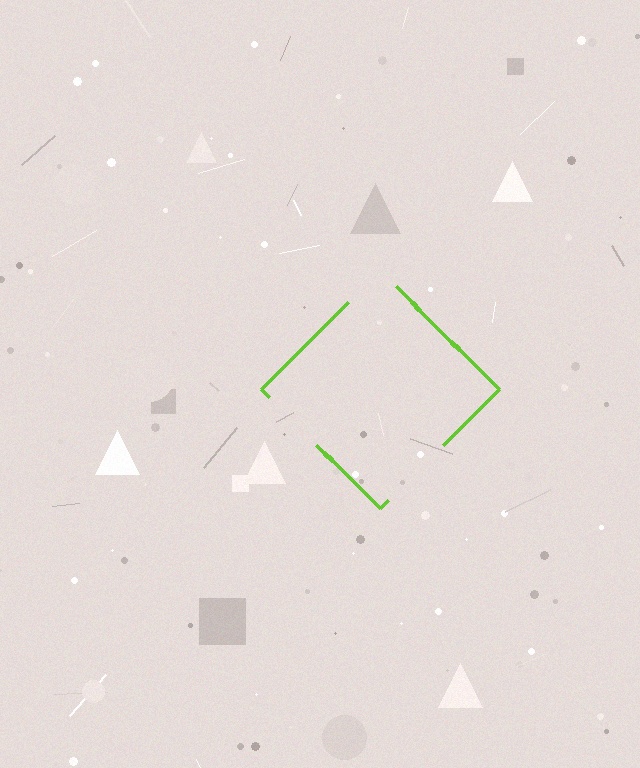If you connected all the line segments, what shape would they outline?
They would outline a diamond.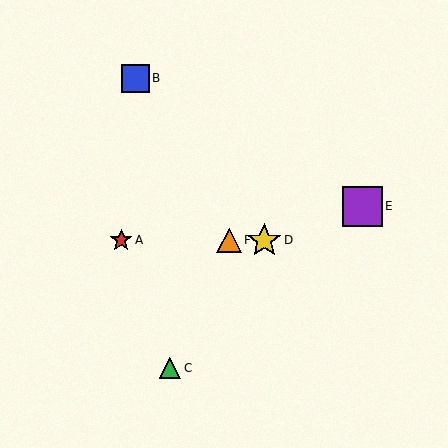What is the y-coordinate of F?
Object F is at y≈240.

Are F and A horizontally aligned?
Yes, both are at y≈240.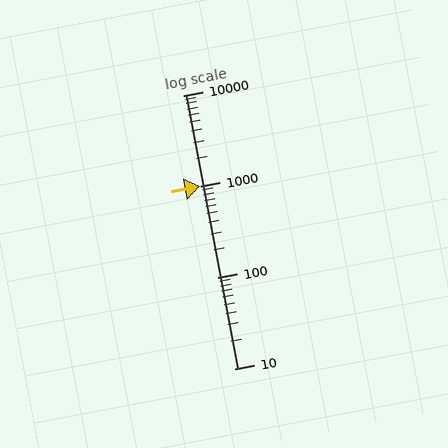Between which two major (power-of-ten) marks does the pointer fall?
The pointer is between 1000 and 10000.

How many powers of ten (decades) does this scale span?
The scale spans 3 decades, from 10 to 10000.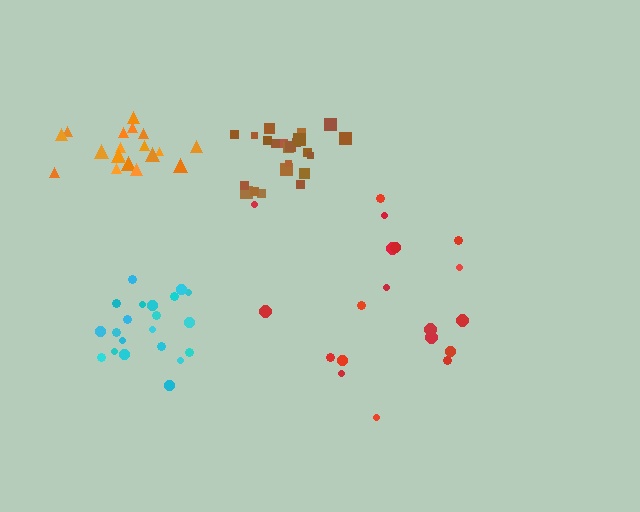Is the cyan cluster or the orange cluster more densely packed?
Orange.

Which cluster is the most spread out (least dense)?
Red.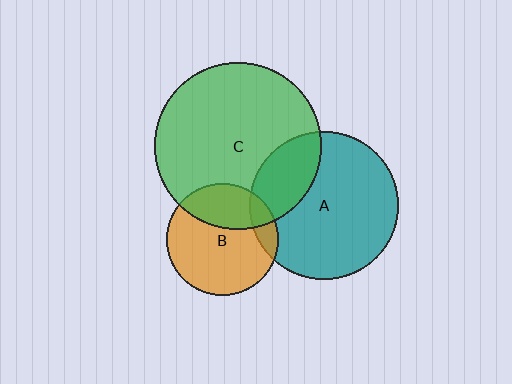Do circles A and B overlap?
Yes.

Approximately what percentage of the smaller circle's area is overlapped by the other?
Approximately 10%.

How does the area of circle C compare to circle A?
Approximately 1.3 times.